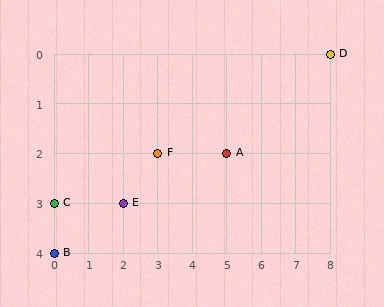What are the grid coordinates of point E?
Point E is at grid coordinates (2, 3).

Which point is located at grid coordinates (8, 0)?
Point D is at (8, 0).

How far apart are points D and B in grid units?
Points D and B are 8 columns and 4 rows apart (about 8.9 grid units diagonally).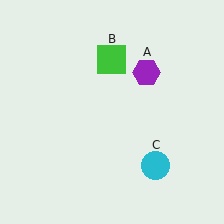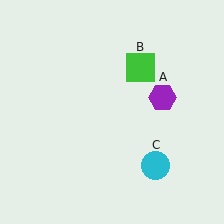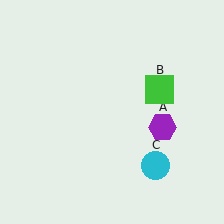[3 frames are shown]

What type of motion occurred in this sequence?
The purple hexagon (object A), green square (object B) rotated clockwise around the center of the scene.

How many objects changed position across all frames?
2 objects changed position: purple hexagon (object A), green square (object B).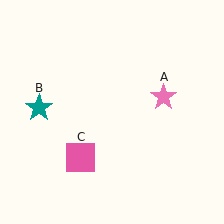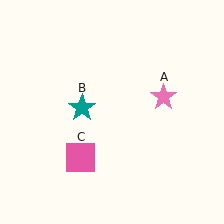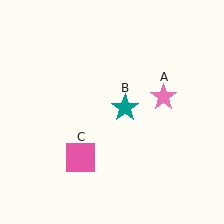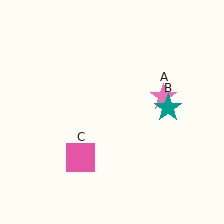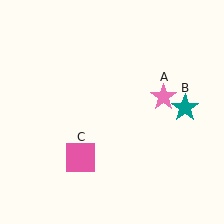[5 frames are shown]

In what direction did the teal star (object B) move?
The teal star (object B) moved right.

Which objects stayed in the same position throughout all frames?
Pink star (object A) and pink square (object C) remained stationary.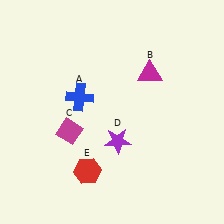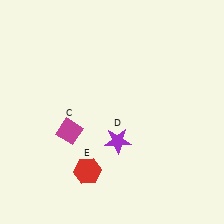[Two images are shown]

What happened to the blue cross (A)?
The blue cross (A) was removed in Image 2. It was in the top-left area of Image 1.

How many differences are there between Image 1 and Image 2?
There are 2 differences between the two images.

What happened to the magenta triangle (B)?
The magenta triangle (B) was removed in Image 2. It was in the top-right area of Image 1.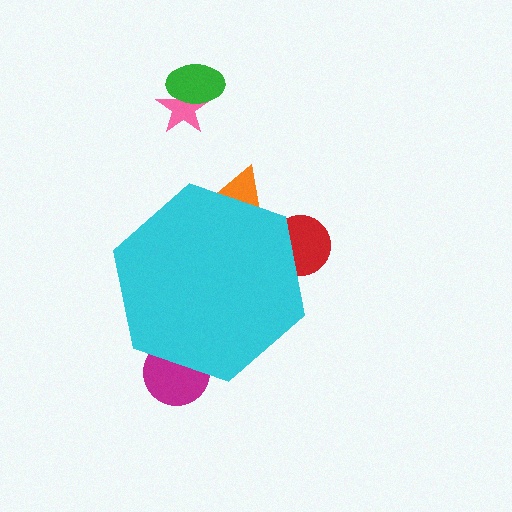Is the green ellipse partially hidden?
No, the green ellipse is fully visible.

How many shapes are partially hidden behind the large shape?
3 shapes are partially hidden.